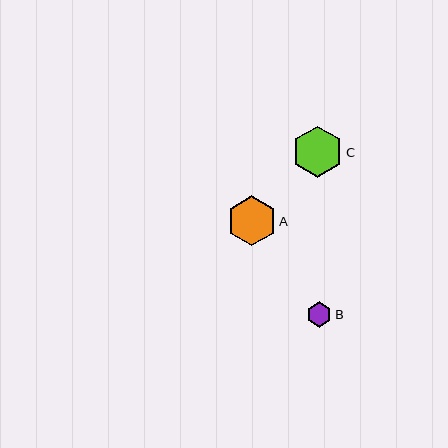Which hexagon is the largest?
Hexagon C is the largest with a size of approximately 51 pixels.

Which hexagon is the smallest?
Hexagon B is the smallest with a size of approximately 25 pixels.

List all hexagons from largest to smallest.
From largest to smallest: C, A, B.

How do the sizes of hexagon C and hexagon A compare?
Hexagon C and hexagon A are approximately the same size.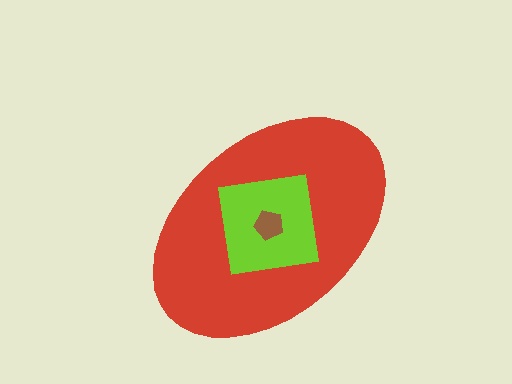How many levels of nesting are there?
3.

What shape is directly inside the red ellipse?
The lime square.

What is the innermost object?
The brown pentagon.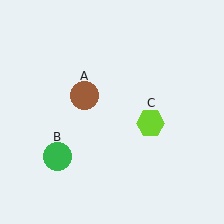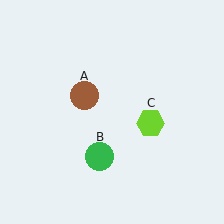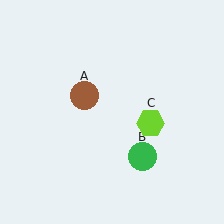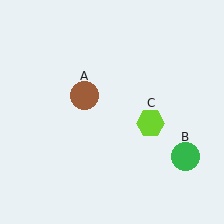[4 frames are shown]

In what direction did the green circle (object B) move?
The green circle (object B) moved right.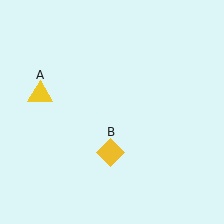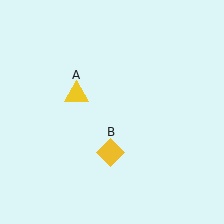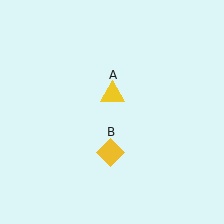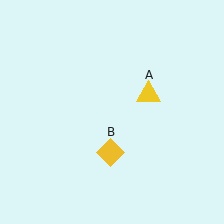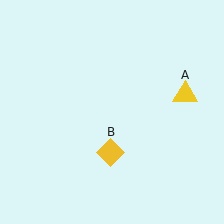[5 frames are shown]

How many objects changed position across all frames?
1 object changed position: yellow triangle (object A).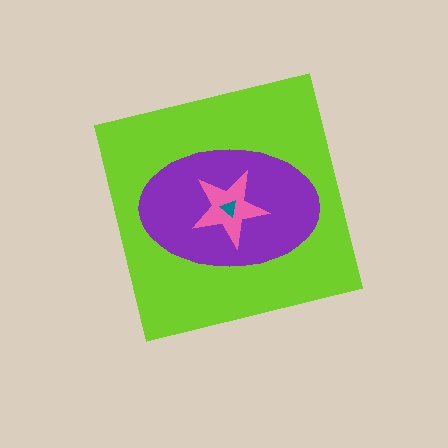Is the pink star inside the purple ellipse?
Yes.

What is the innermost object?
The teal triangle.